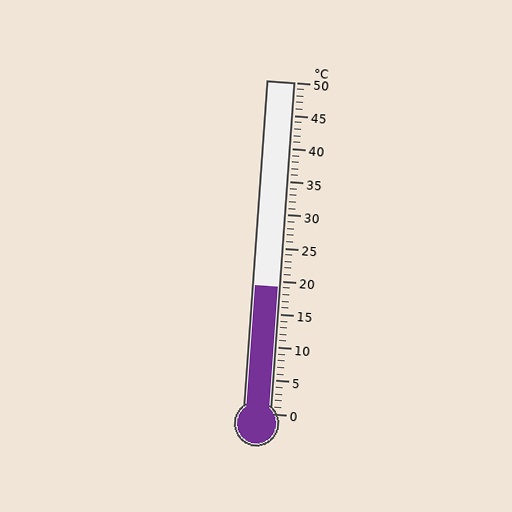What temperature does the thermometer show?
The thermometer shows approximately 19°C.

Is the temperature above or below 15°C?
The temperature is above 15°C.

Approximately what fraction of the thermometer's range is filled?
The thermometer is filled to approximately 40% of its range.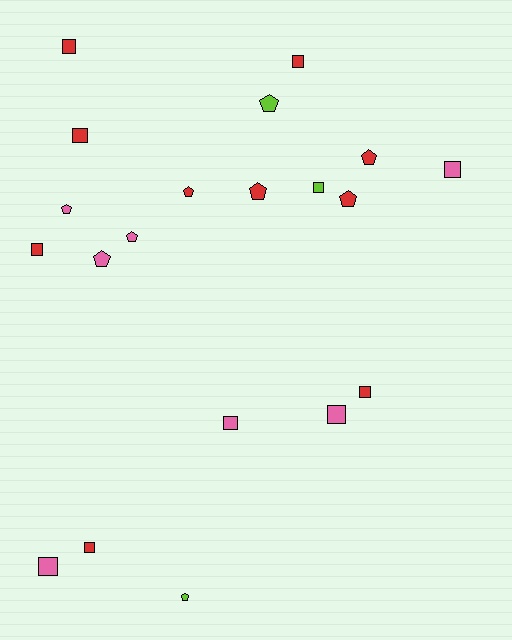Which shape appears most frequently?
Square, with 11 objects.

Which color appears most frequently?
Red, with 10 objects.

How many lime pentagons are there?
There are 2 lime pentagons.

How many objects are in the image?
There are 20 objects.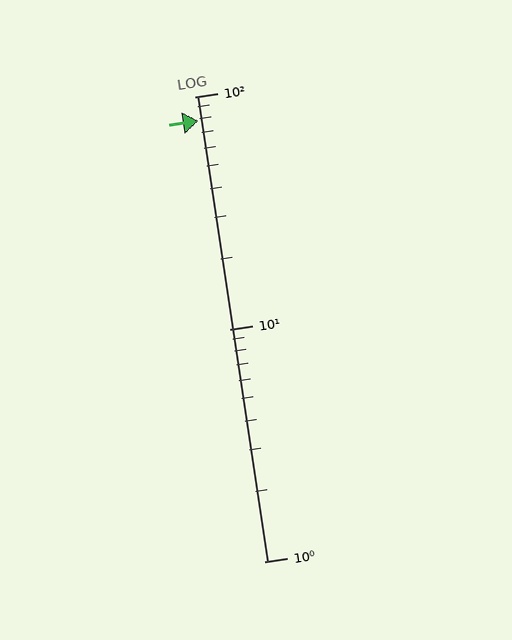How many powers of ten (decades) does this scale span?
The scale spans 2 decades, from 1 to 100.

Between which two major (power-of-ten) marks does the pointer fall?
The pointer is between 10 and 100.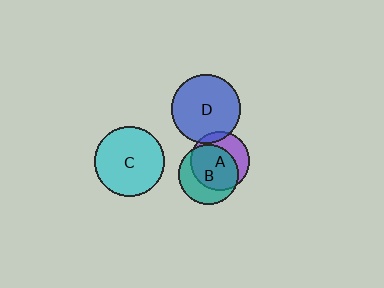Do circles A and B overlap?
Yes.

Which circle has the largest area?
Circle C (cyan).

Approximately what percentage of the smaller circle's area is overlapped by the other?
Approximately 65%.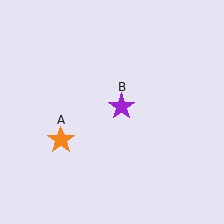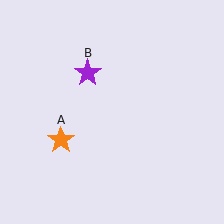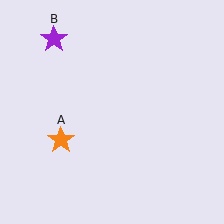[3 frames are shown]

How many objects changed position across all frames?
1 object changed position: purple star (object B).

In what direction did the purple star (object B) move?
The purple star (object B) moved up and to the left.